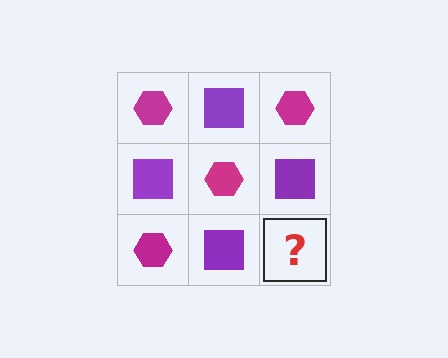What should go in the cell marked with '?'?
The missing cell should contain a magenta hexagon.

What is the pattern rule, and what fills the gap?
The rule is that it alternates magenta hexagon and purple square in a checkerboard pattern. The gap should be filled with a magenta hexagon.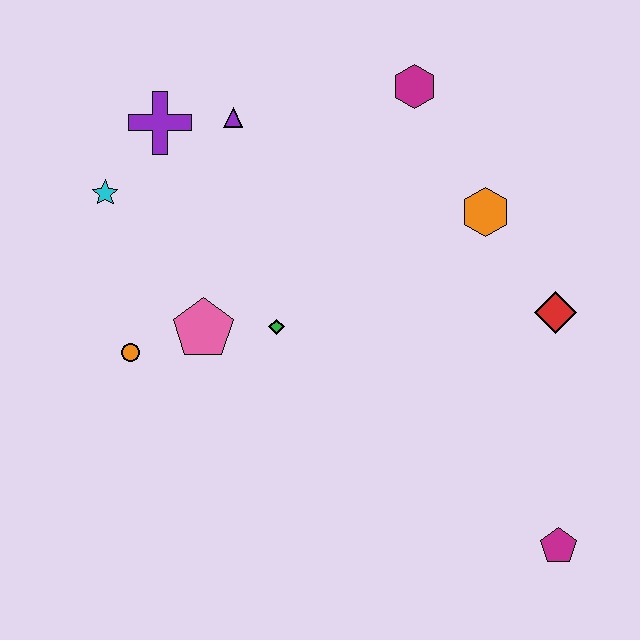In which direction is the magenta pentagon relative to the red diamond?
The magenta pentagon is below the red diamond.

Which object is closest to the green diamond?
The pink pentagon is closest to the green diamond.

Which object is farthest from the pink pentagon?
The magenta pentagon is farthest from the pink pentagon.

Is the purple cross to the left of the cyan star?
No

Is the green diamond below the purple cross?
Yes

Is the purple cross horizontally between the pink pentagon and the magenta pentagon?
No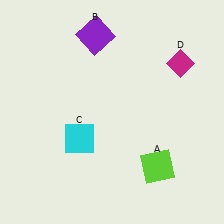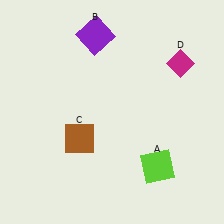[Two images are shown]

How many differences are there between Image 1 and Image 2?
There is 1 difference between the two images.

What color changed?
The square (C) changed from cyan in Image 1 to brown in Image 2.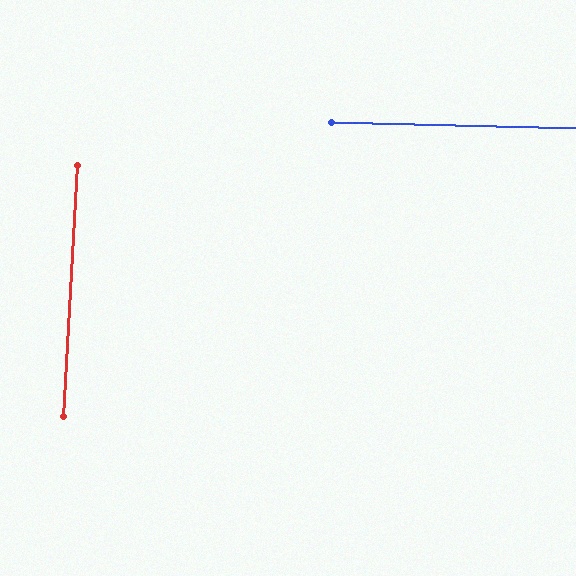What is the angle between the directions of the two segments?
Approximately 88 degrees.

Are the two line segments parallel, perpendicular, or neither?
Perpendicular — they meet at approximately 88°.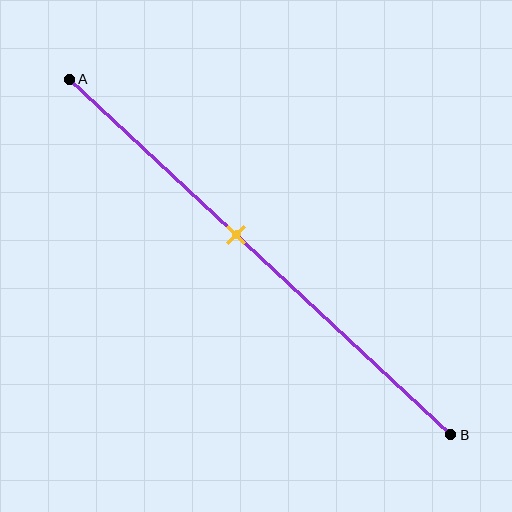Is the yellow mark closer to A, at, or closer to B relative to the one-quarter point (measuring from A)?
The yellow mark is closer to point B than the one-quarter point of segment AB.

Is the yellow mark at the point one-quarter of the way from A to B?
No, the mark is at about 45% from A, not at the 25% one-quarter point.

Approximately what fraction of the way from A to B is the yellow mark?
The yellow mark is approximately 45% of the way from A to B.